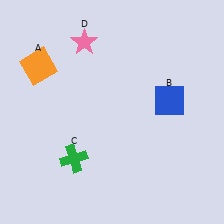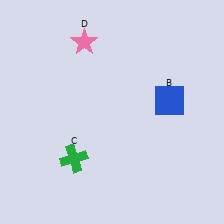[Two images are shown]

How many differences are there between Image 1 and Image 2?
There is 1 difference between the two images.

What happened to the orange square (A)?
The orange square (A) was removed in Image 2. It was in the top-left area of Image 1.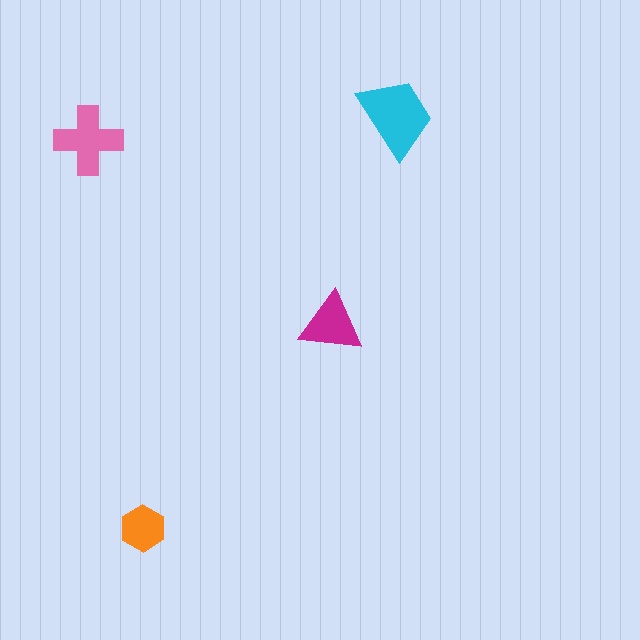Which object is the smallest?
The orange hexagon.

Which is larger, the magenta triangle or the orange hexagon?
The magenta triangle.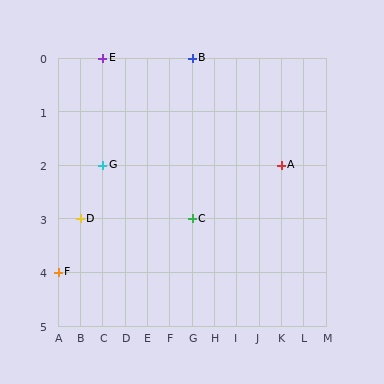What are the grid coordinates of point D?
Point D is at grid coordinates (B, 3).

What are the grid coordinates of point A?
Point A is at grid coordinates (K, 2).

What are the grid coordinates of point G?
Point G is at grid coordinates (C, 2).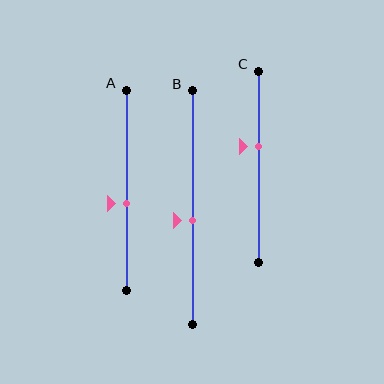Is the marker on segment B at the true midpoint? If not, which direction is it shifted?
No, the marker on segment B is shifted downward by about 6% of the segment length.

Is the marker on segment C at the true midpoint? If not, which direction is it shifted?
No, the marker on segment C is shifted upward by about 10% of the segment length.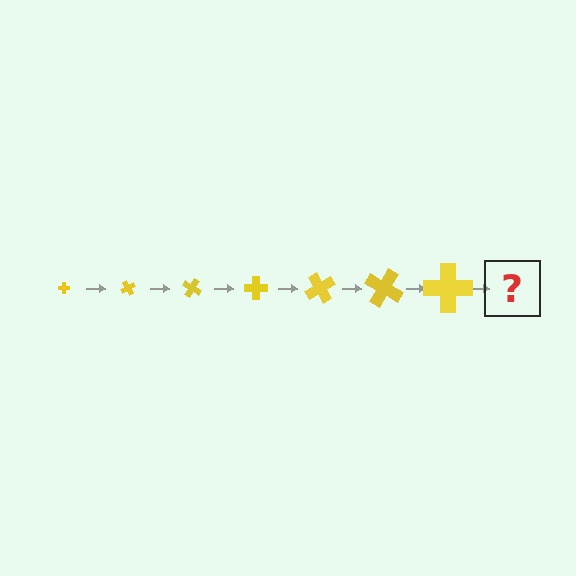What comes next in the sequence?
The next element should be a cross, larger than the previous one and rotated 420 degrees from the start.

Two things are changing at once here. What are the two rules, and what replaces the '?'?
The two rules are that the cross grows larger each step and it rotates 60 degrees each step. The '?' should be a cross, larger than the previous one and rotated 420 degrees from the start.